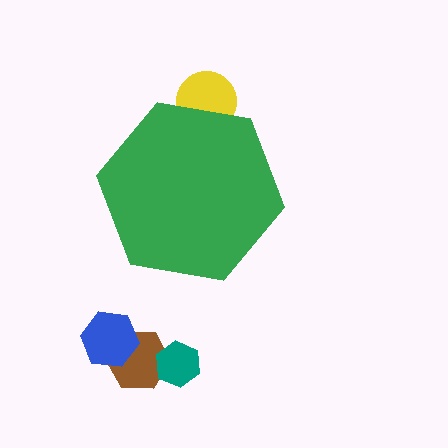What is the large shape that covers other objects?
A green hexagon.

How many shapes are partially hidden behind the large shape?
1 shape is partially hidden.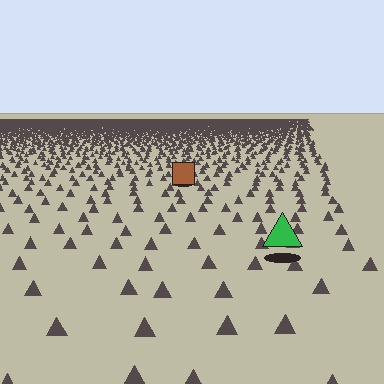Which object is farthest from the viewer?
The brown square is farthest from the viewer. It appears smaller and the ground texture around it is denser.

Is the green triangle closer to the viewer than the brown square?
Yes. The green triangle is closer — you can tell from the texture gradient: the ground texture is coarser near it.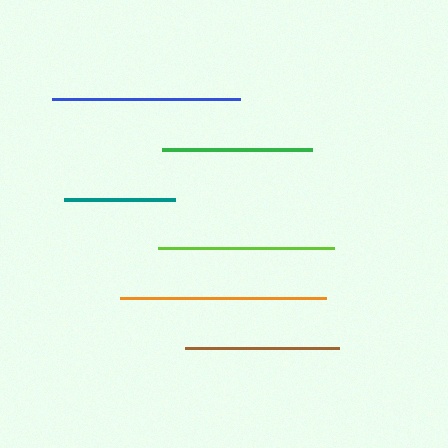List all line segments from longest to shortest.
From longest to shortest: orange, blue, lime, brown, green, teal.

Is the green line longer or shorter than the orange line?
The orange line is longer than the green line.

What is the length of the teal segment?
The teal segment is approximately 110 pixels long.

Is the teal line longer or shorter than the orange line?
The orange line is longer than the teal line.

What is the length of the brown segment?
The brown segment is approximately 154 pixels long.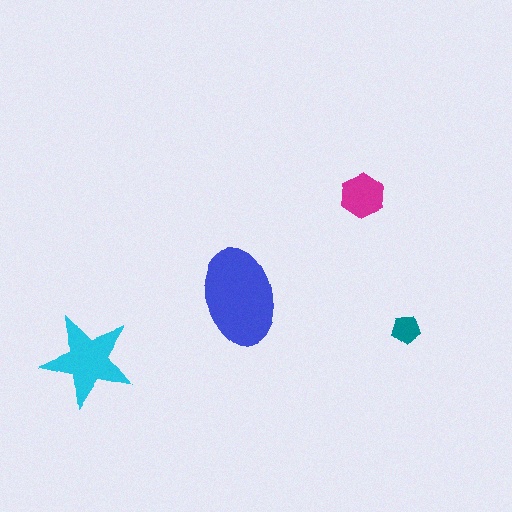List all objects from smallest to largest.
The teal pentagon, the magenta hexagon, the cyan star, the blue ellipse.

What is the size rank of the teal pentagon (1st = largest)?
4th.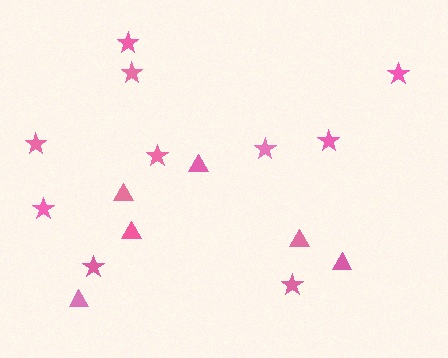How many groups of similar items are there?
There are 2 groups: one group of triangles (6) and one group of stars (10).